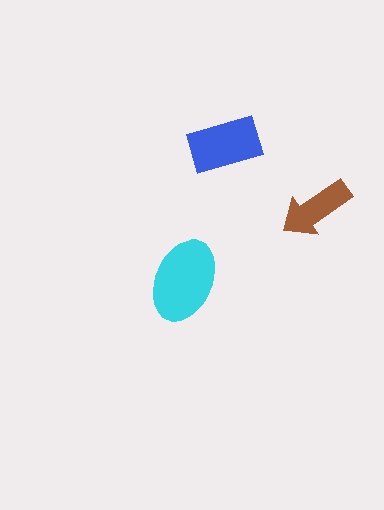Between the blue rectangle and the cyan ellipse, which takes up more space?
The cyan ellipse.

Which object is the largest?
The cyan ellipse.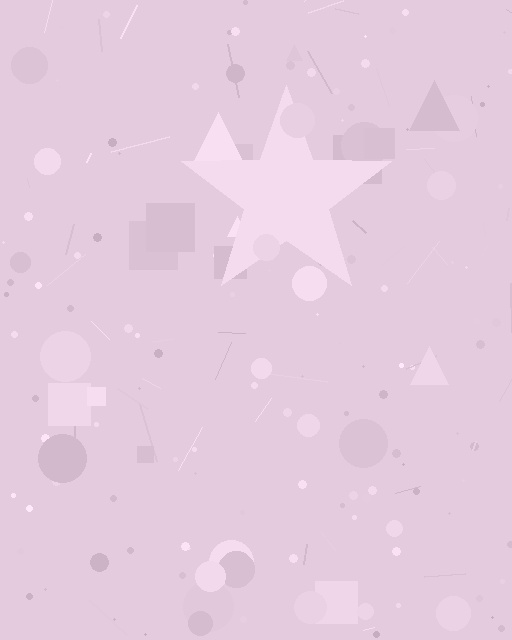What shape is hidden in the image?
A star is hidden in the image.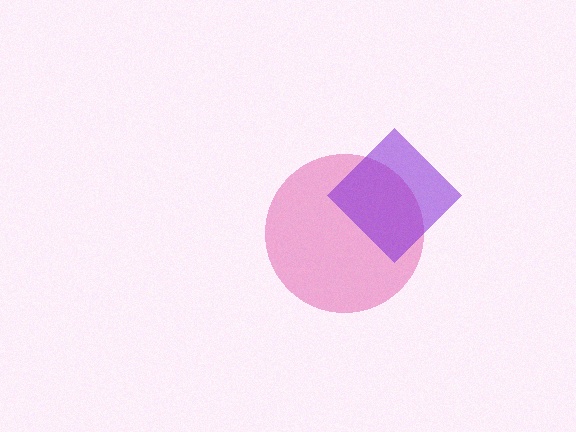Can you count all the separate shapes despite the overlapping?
Yes, there are 2 separate shapes.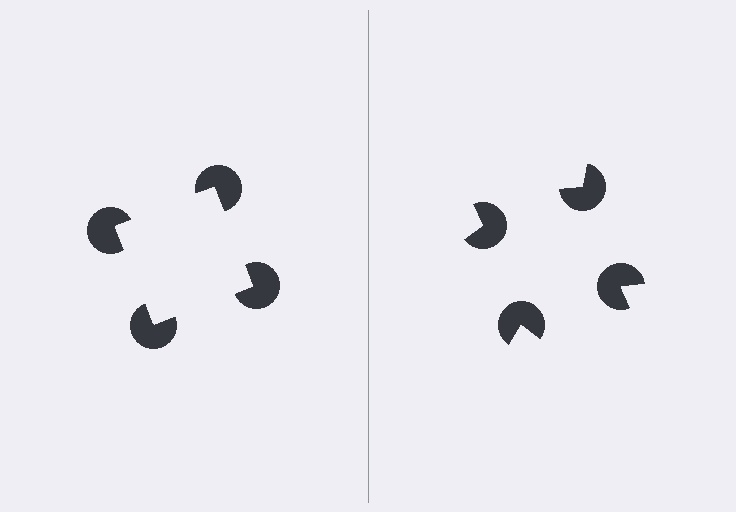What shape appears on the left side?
An illusory square.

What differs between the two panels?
The pac-man discs are positioned identically on both sides; only the wedge orientations differ. On the left they align to a square; on the right they are misaligned.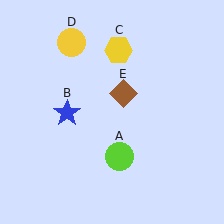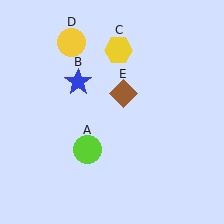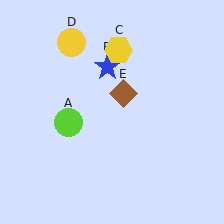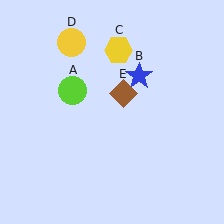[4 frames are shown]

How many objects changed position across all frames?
2 objects changed position: lime circle (object A), blue star (object B).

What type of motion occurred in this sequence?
The lime circle (object A), blue star (object B) rotated clockwise around the center of the scene.